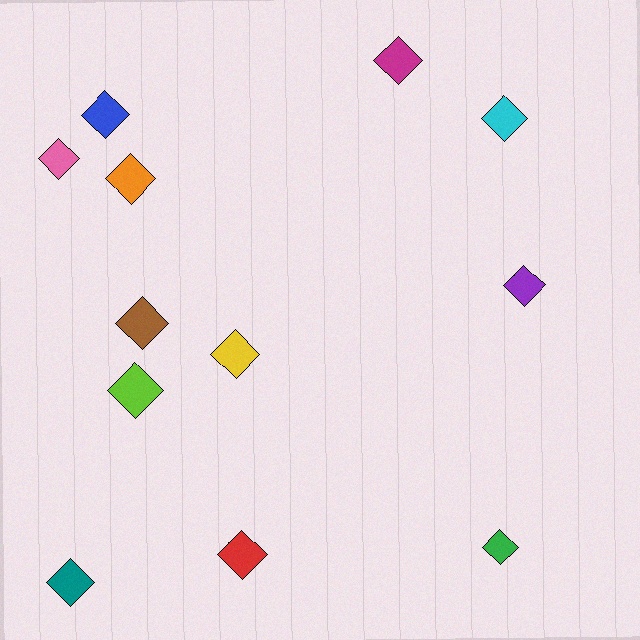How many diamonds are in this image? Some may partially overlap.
There are 12 diamonds.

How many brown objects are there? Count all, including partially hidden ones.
There is 1 brown object.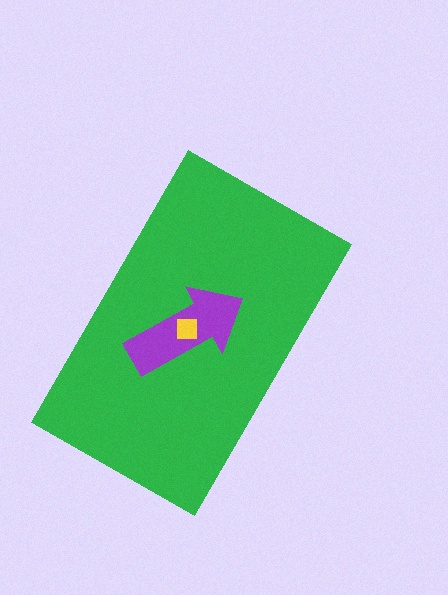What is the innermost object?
The yellow square.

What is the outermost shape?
The green rectangle.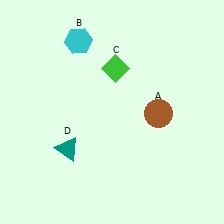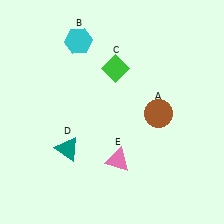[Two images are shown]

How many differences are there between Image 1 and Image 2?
There is 1 difference between the two images.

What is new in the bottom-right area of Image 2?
A pink triangle (E) was added in the bottom-right area of Image 2.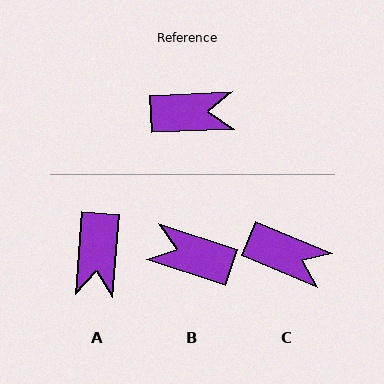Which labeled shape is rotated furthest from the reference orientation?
B, about 159 degrees away.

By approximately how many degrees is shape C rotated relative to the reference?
Approximately 25 degrees clockwise.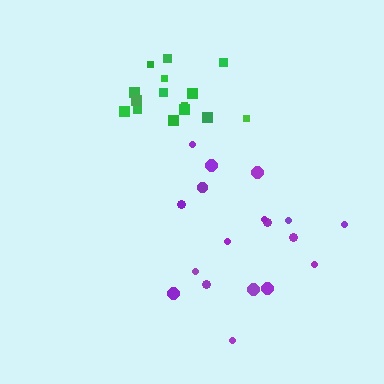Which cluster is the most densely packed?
Green.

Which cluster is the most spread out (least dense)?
Purple.